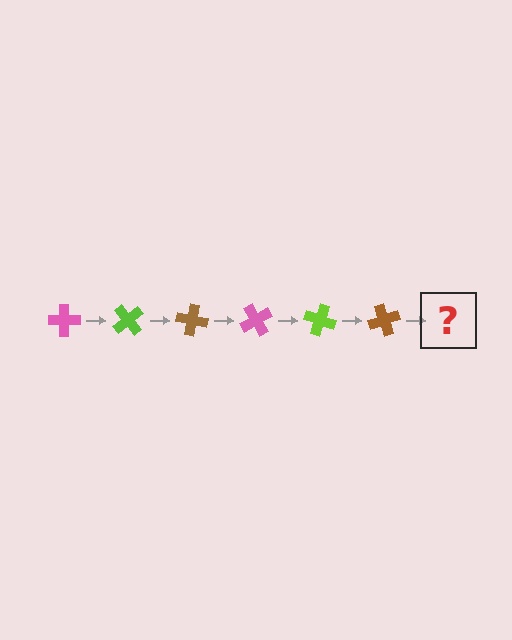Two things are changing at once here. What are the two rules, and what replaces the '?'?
The two rules are that it rotates 50 degrees each step and the color cycles through pink, lime, and brown. The '?' should be a pink cross, rotated 300 degrees from the start.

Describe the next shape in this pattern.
It should be a pink cross, rotated 300 degrees from the start.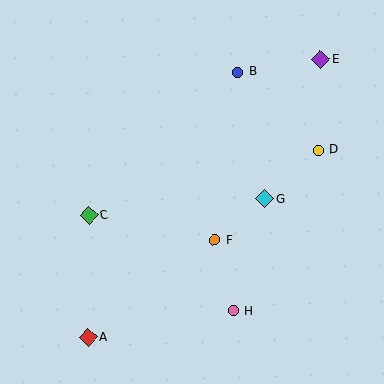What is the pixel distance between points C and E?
The distance between C and E is 279 pixels.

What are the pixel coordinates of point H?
Point H is at (233, 311).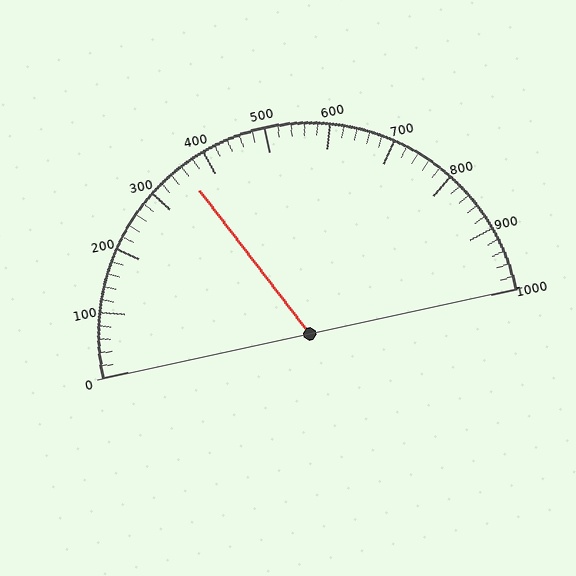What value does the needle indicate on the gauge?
The needle indicates approximately 360.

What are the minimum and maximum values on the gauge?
The gauge ranges from 0 to 1000.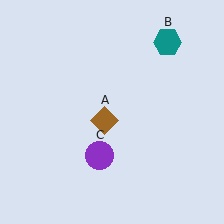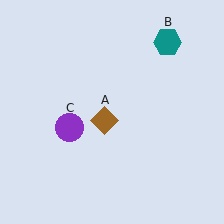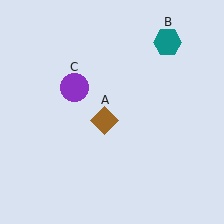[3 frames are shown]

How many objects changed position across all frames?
1 object changed position: purple circle (object C).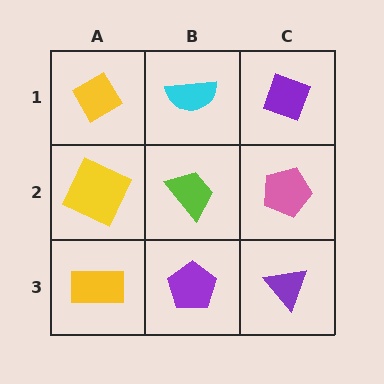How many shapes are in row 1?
3 shapes.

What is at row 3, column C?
A purple triangle.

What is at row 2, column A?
A yellow square.